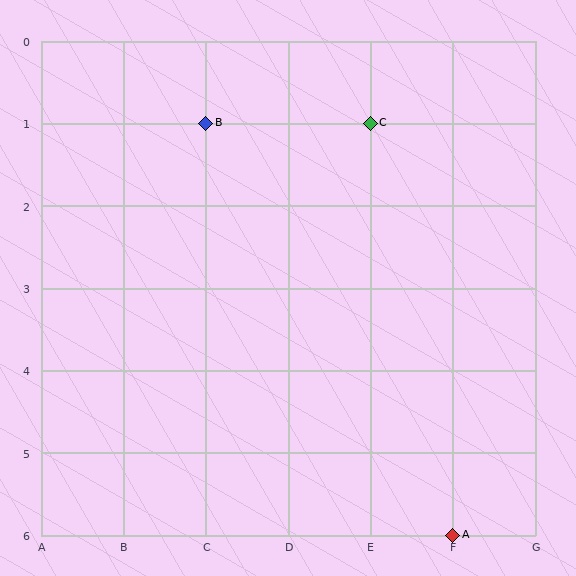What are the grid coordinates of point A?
Point A is at grid coordinates (F, 6).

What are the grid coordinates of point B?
Point B is at grid coordinates (C, 1).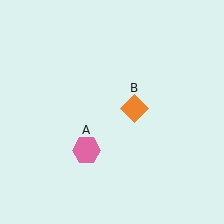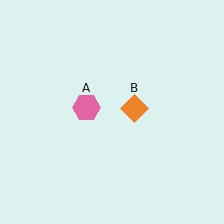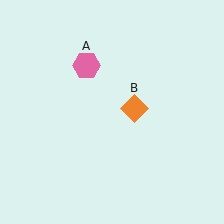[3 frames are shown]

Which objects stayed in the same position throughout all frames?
Orange diamond (object B) remained stationary.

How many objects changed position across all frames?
1 object changed position: pink hexagon (object A).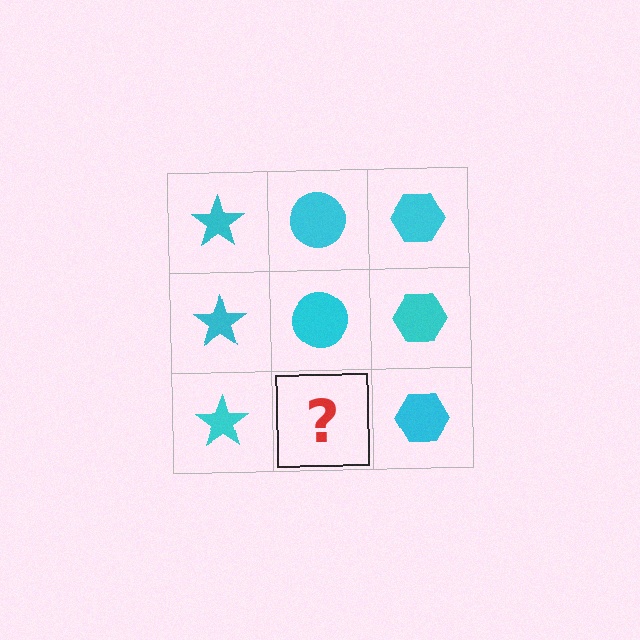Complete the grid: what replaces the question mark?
The question mark should be replaced with a cyan circle.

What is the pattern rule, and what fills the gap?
The rule is that each column has a consistent shape. The gap should be filled with a cyan circle.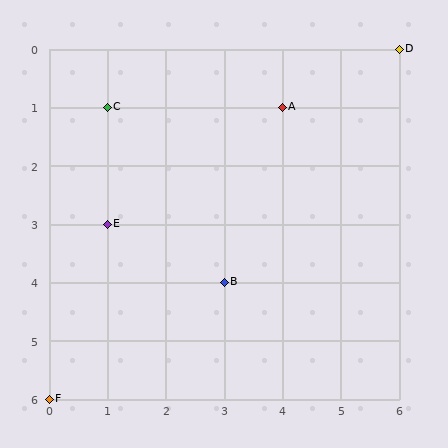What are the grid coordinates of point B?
Point B is at grid coordinates (3, 4).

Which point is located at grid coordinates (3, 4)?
Point B is at (3, 4).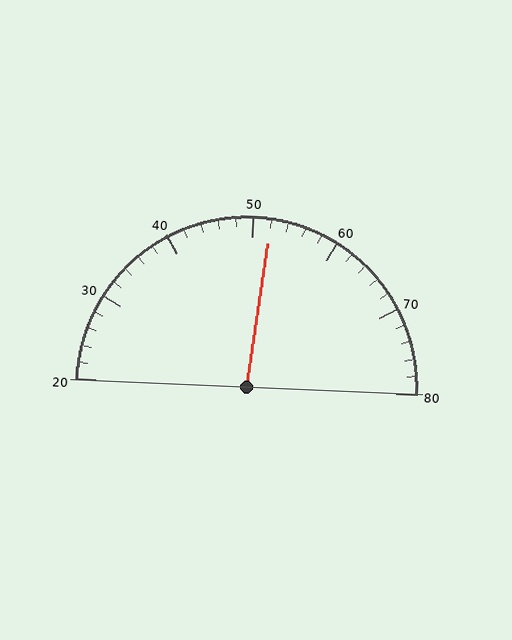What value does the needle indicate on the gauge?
The needle indicates approximately 52.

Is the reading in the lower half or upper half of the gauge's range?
The reading is in the upper half of the range (20 to 80).